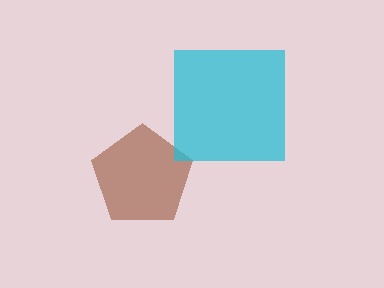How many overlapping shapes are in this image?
There are 2 overlapping shapes in the image.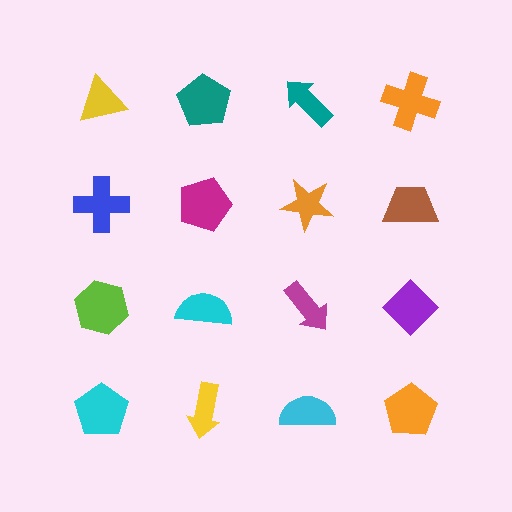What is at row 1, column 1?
A yellow triangle.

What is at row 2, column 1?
A blue cross.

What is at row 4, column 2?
A yellow arrow.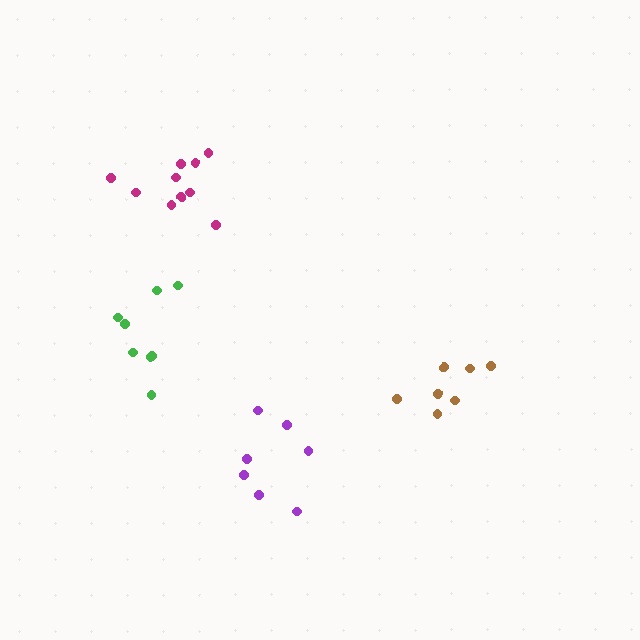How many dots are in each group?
Group 1: 7 dots, Group 2: 10 dots, Group 3: 7 dots, Group 4: 8 dots (32 total).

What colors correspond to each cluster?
The clusters are colored: brown, magenta, purple, green.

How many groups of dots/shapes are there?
There are 4 groups.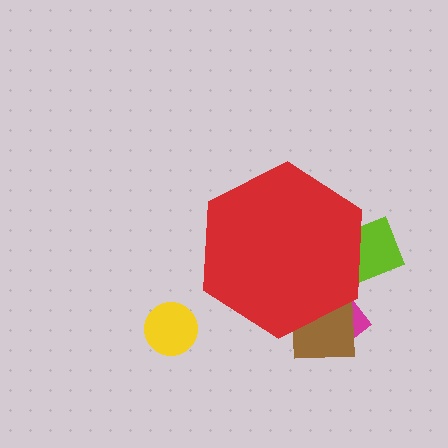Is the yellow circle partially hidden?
No, the yellow circle is fully visible.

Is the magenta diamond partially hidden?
Yes, the magenta diamond is partially hidden behind the red hexagon.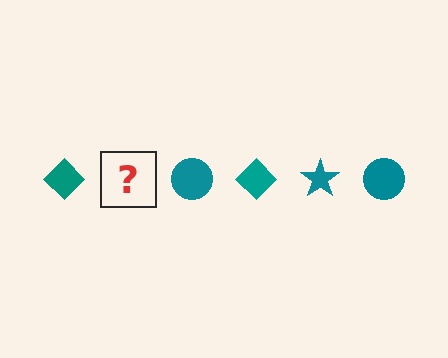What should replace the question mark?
The question mark should be replaced with a teal star.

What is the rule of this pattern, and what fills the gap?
The rule is that the pattern cycles through diamond, star, circle shapes in teal. The gap should be filled with a teal star.